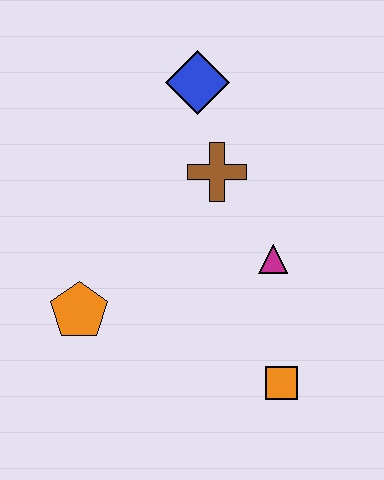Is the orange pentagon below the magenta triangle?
Yes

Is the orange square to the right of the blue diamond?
Yes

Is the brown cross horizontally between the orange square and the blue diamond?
Yes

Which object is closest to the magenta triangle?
The brown cross is closest to the magenta triangle.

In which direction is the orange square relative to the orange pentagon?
The orange square is to the right of the orange pentagon.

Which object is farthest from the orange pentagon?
The blue diamond is farthest from the orange pentagon.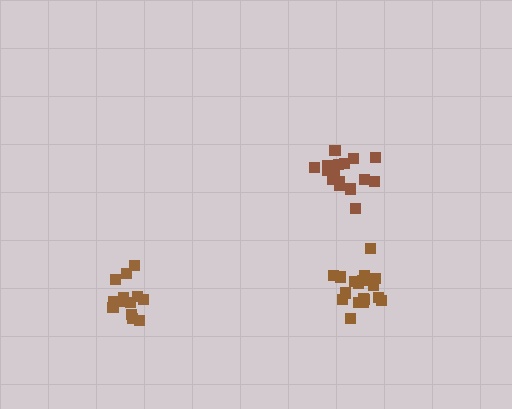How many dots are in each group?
Group 1: 13 dots, Group 2: 19 dots, Group 3: 19 dots (51 total).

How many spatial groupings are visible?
There are 3 spatial groupings.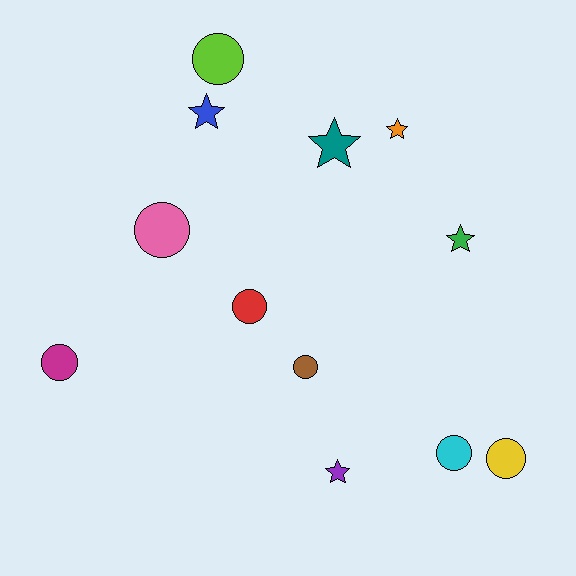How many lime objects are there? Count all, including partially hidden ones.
There is 1 lime object.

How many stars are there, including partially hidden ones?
There are 5 stars.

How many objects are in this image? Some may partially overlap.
There are 12 objects.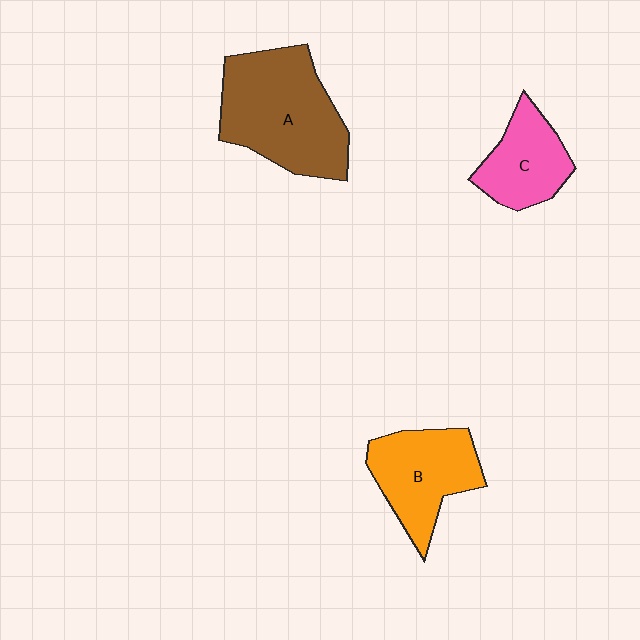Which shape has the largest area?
Shape A (brown).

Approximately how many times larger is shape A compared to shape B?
Approximately 1.4 times.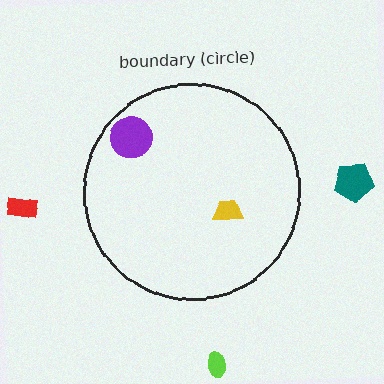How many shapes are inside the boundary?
2 inside, 3 outside.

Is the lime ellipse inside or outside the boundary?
Outside.